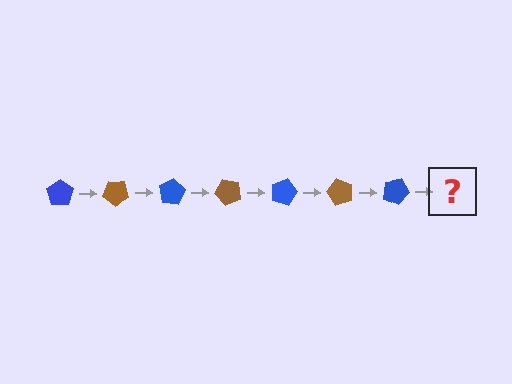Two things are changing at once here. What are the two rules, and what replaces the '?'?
The two rules are that it rotates 40 degrees each step and the color cycles through blue and brown. The '?' should be a brown pentagon, rotated 280 degrees from the start.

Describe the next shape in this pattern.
It should be a brown pentagon, rotated 280 degrees from the start.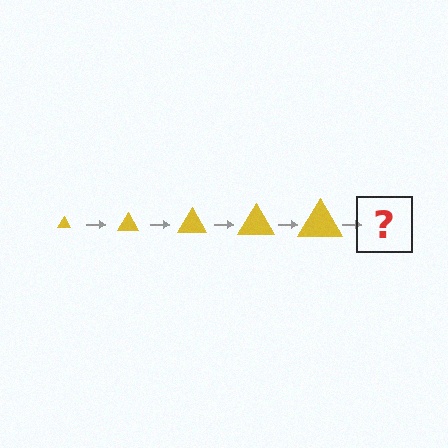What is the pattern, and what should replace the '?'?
The pattern is that the triangle gets progressively larger each step. The '?' should be a yellow triangle, larger than the previous one.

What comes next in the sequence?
The next element should be a yellow triangle, larger than the previous one.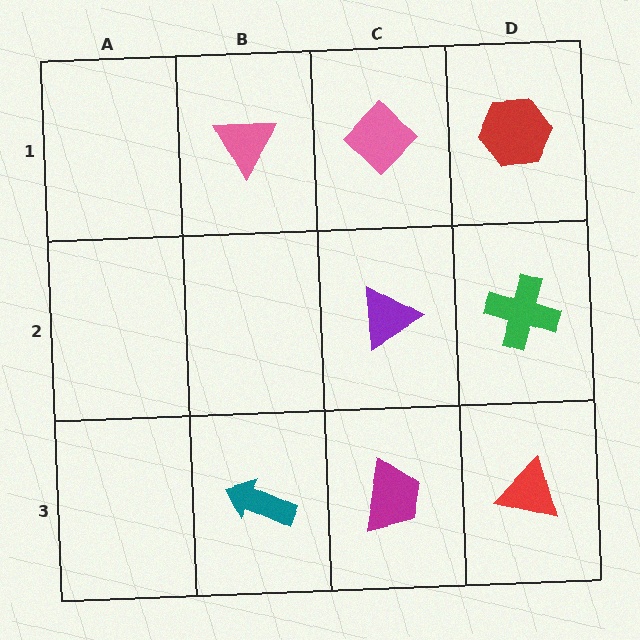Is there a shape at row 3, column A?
No, that cell is empty.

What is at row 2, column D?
A green cross.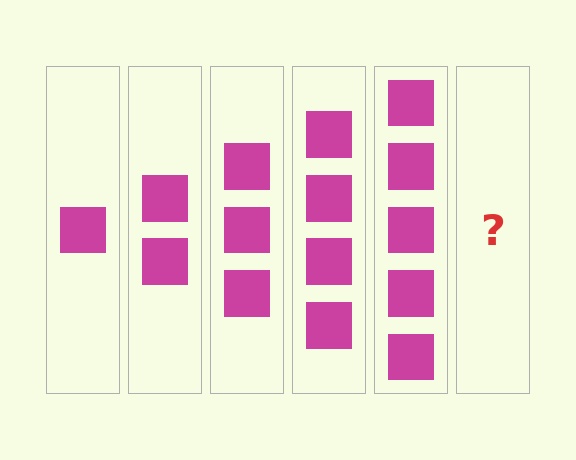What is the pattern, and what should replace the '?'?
The pattern is that each step adds one more square. The '?' should be 6 squares.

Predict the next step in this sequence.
The next step is 6 squares.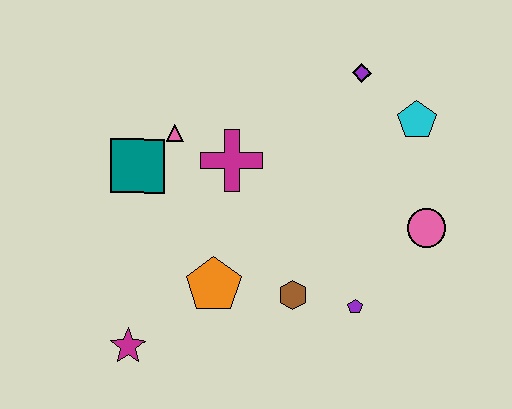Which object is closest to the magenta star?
The orange pentagon is closest to the magenta star.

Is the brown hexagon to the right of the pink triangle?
Yes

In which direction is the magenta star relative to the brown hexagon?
The magenta star is to the left of the brown hexagon.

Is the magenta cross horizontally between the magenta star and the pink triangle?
No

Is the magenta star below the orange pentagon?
Yes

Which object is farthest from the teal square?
The pink circle is farthest from the teal square.